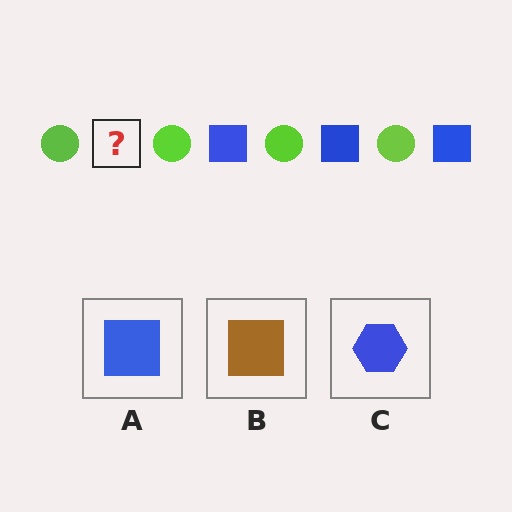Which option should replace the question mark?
Option A.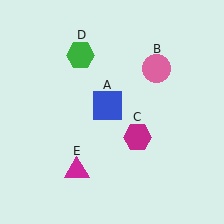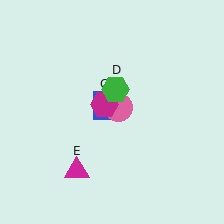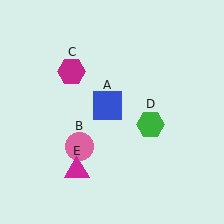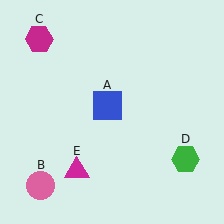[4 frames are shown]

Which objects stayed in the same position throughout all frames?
Blue square (object A) and magenta triangle (object E) remained stationary.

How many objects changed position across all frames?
3 objects changed position: pink circle (object B), magenta hexagon (object C), green hexagon (object D).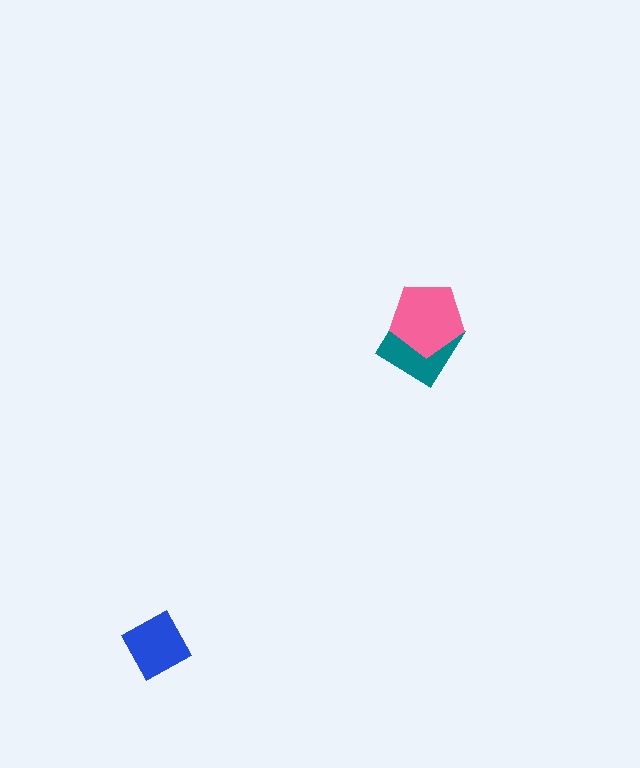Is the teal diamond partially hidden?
Yes, it is partially covered by another shape.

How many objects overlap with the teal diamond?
1 object overlaps with the teal diamond.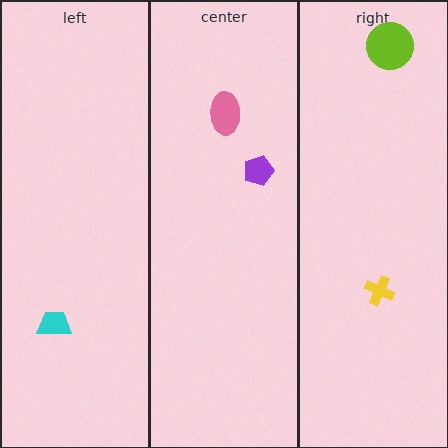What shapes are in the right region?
The lime circle, the yellow cross.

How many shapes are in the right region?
2.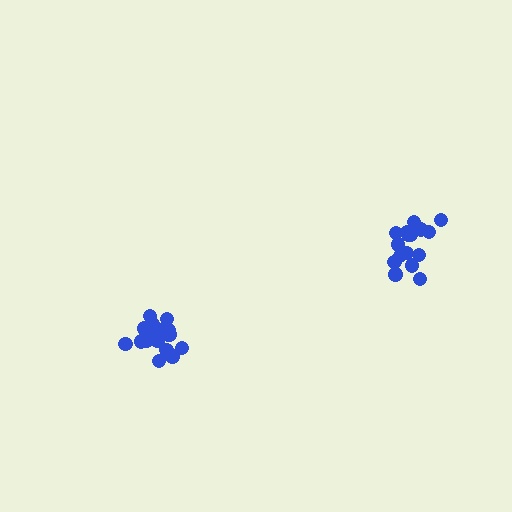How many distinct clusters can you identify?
There are 2 distinct clusters.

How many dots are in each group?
Group 1: 20 dots, Group 2: 16 dots (36 total).